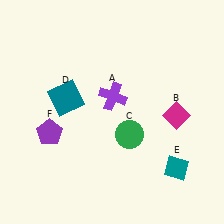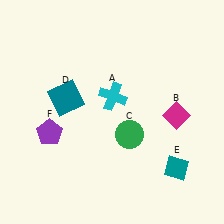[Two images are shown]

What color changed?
The cross (A) changed from purple in Image 1 to cyan in Image 2.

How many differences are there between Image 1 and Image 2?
There is 1 difference between the two images.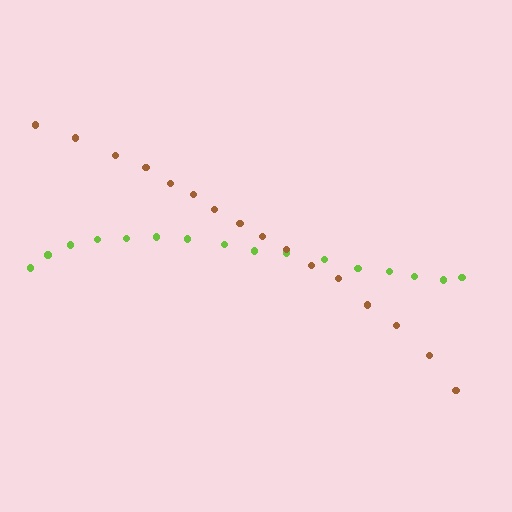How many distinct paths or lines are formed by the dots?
There are 2 distinct paths.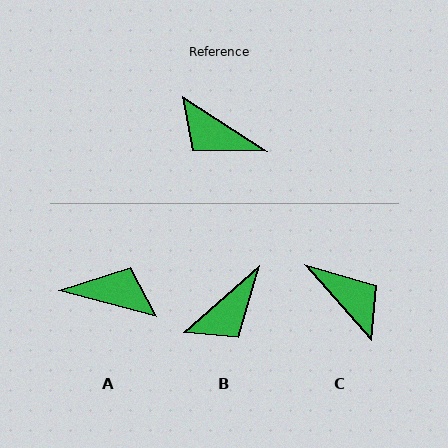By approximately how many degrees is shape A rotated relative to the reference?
Approximately 162 degrees clockwise.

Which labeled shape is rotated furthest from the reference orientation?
C, about 164 degrees away.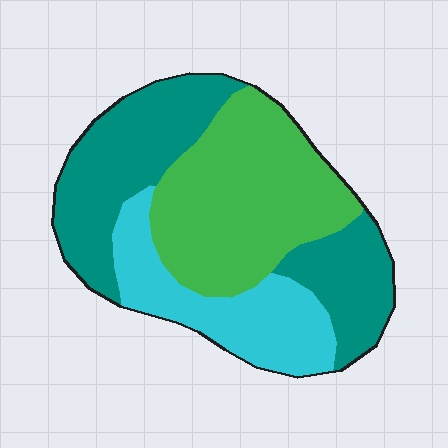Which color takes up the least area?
Cyan, at roughly 25%.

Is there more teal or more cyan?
Teal.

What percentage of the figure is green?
Green covers 38% of the figure.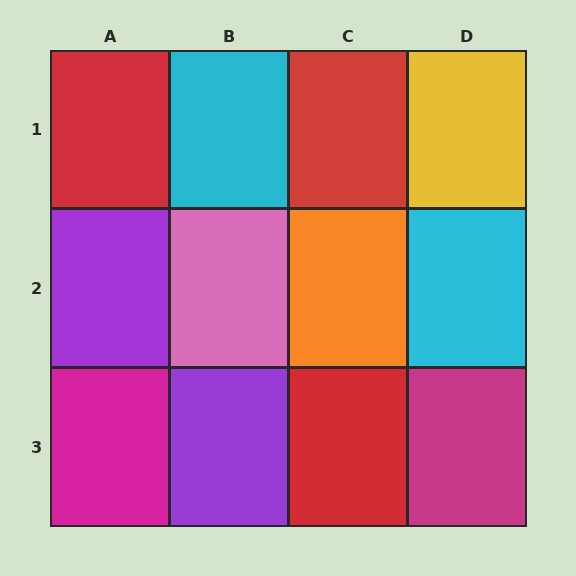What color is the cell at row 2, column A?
Purple.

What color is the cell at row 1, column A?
Red.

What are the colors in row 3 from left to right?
Magenta, purple, red, magenta.